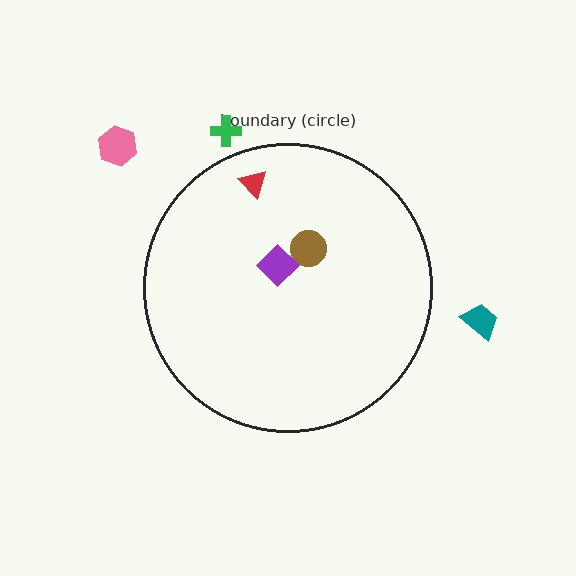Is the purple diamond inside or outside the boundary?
Inside.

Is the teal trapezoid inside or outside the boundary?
Outside.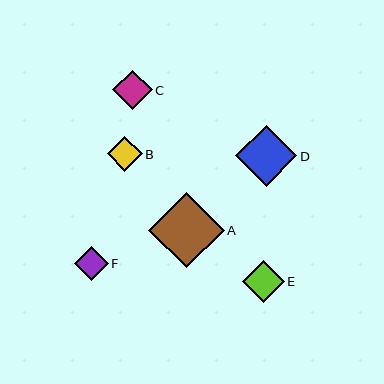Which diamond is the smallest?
Diamond F is the smallest with a size of approximately 34 pixels.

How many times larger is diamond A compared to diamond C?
Diamond A is approximately 1.9 times the size of diamond C.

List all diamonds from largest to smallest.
From largest to smallest: A, D, E, C, B, F.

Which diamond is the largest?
Diamond A is the largest with a size of approximately 75 pixels.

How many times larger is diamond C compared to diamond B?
Diamond C is approximately 1.1 times the size of diamond B.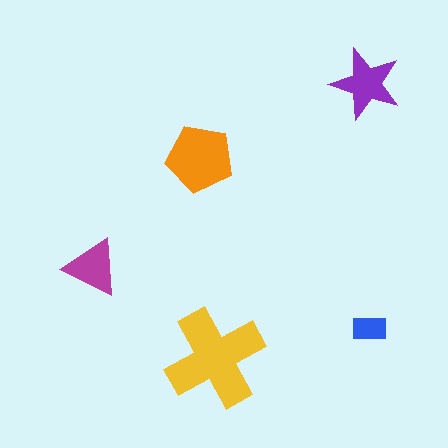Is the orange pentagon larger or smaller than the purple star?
Larger.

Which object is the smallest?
The blue rectangle.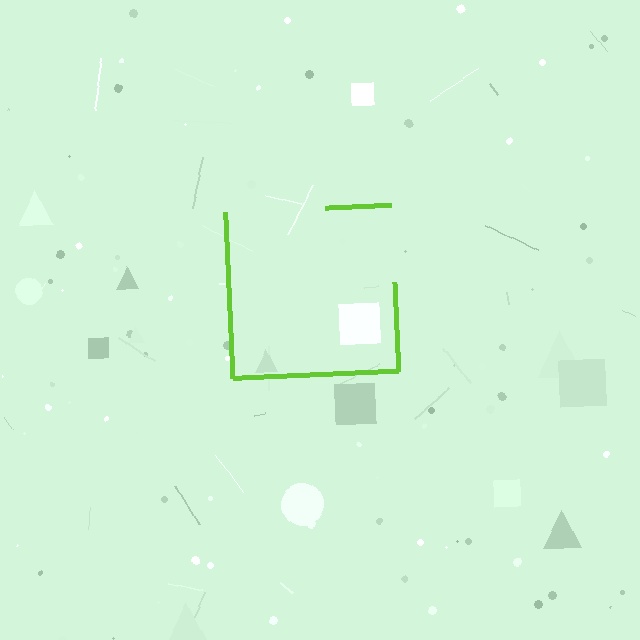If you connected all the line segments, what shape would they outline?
They would outline a square.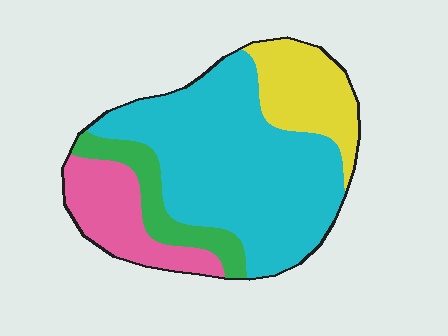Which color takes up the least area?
Green, at roughly 10%.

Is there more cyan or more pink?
Cyan.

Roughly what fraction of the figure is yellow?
Yellow covers roughly 15% of the figure.